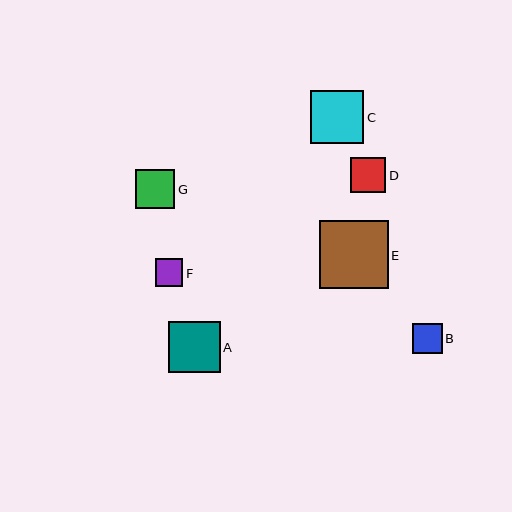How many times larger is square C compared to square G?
Square C is approximately 1.4 times the size of square G.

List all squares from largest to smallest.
From largest to smallest: E, C, A, G, D, B, F.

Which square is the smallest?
Square F is the smallest with a size of approximately 28 pixels.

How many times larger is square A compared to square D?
Square A is approximately 1.5 times the size of square D.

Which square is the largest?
Square E is the largest with a size of approximately 68 pixels.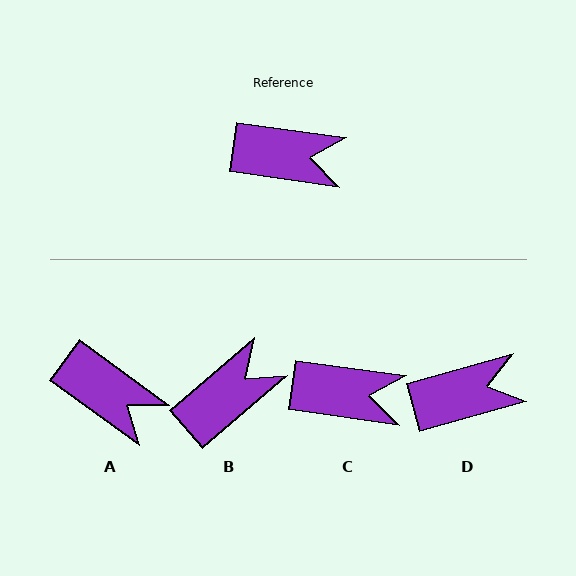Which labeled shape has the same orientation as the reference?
C.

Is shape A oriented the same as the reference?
No, it is off by about 28 degrees.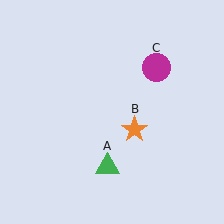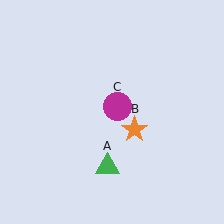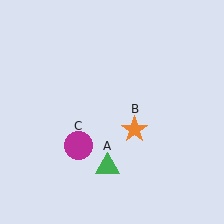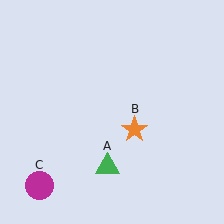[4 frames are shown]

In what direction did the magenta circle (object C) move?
The magenta circle (object C) moved down and to the left.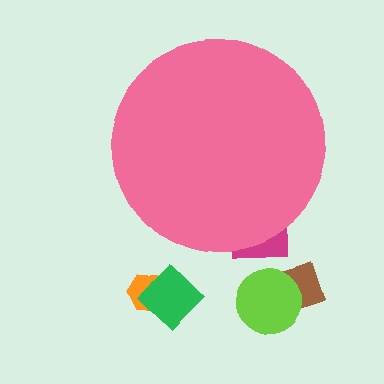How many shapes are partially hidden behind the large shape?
1 shape is partially hidden.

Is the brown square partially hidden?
No, the brown square is fully visible.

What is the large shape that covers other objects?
A pink circle.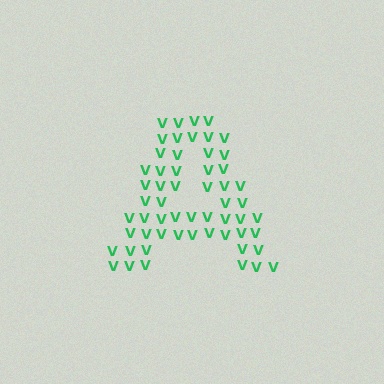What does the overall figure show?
The overall figure shows the letter A.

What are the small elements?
The small elements are letter V's.